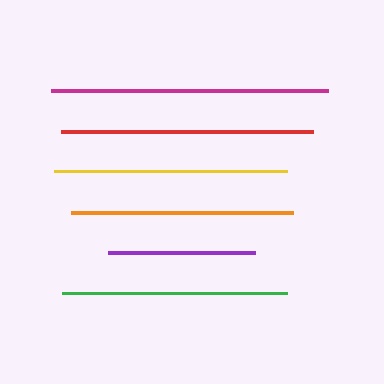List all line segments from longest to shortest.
From longest to shortest: magenta, red, yellow, green, orange, purple.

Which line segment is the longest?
The magenta line is the longest at approximately 277 pixels.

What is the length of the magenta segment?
The magenta segment is approximately 277 pixels long.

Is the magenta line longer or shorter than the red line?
The magenta line is longer than the red line.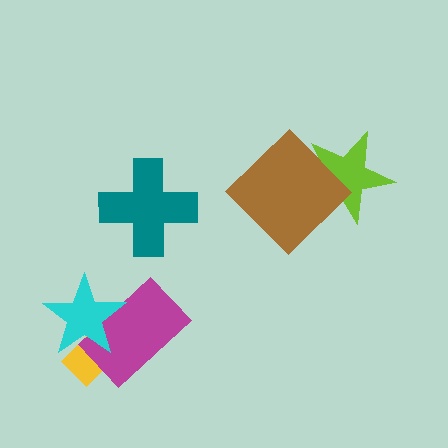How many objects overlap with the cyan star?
2 objects overlap with the cyan star.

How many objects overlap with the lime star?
1 object overlaps with the lime star.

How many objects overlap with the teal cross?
0 objects overlap with the teal cross.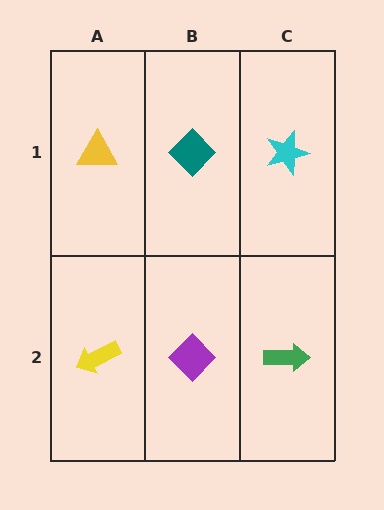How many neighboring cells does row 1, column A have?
2.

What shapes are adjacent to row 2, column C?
A cyan star (row 1, column C), a purple diamond (row 2, column B).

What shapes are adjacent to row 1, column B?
A purple diamond (row 2, column B), a yellow triangle (row 1, column A), a cyan star (row 1, column C).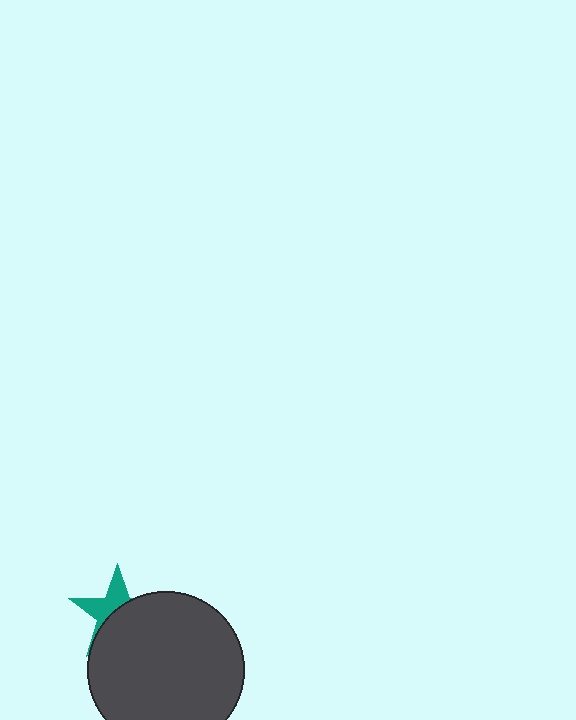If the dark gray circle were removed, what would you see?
You would see the complete teal star.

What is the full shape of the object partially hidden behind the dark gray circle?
The partially hidden object is a teal star.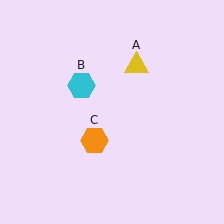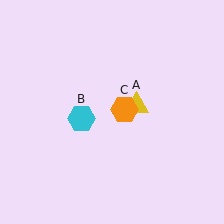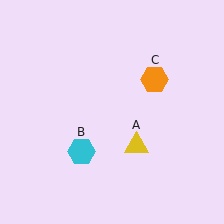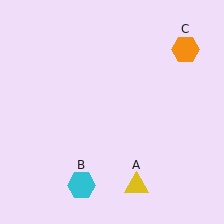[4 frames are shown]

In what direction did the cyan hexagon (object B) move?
The cyan hexagon (object B) moved down.